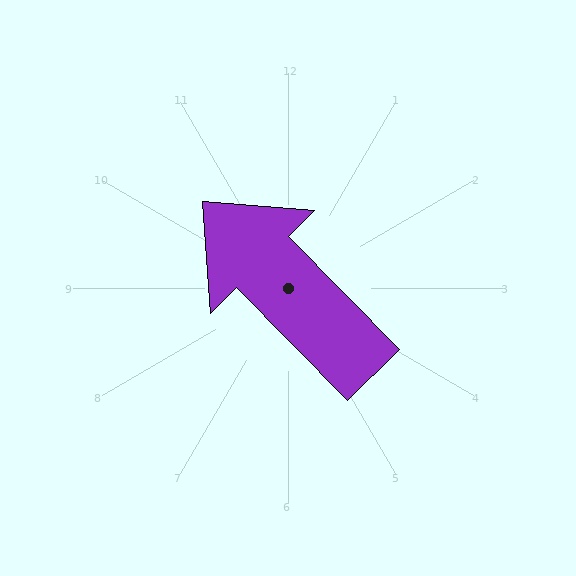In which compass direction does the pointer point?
Northwest.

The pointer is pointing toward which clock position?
Roughly 11 o'clock.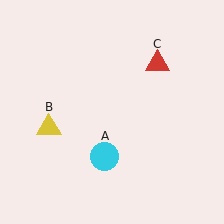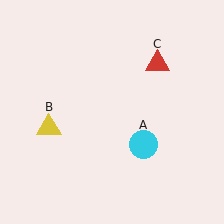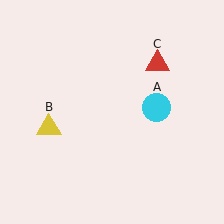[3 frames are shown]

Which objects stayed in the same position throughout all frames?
Yellow triangle (object B) and red triangle (object C) remained stationary.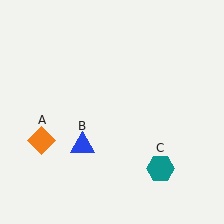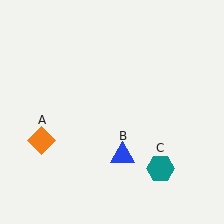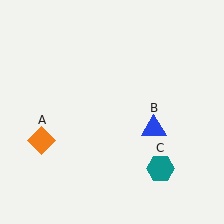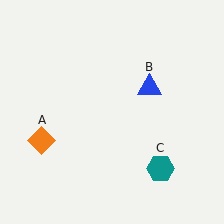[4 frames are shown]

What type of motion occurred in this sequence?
The blue triangle (object B) rotated counterclockwise around the center of the scene.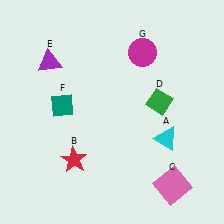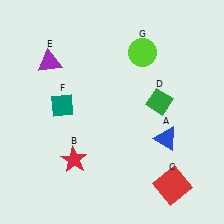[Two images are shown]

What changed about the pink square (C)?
In Image 1, C is pink. In Image 2, it changed to red.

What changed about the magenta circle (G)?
In Image 1, G is magenta. In Image 2, it changed to lime.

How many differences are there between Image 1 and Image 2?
There are 3 differences between the two images.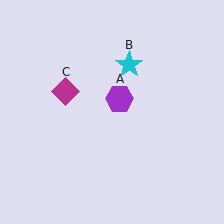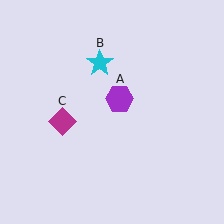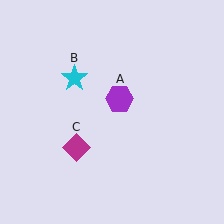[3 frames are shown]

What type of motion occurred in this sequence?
The cyan star (object B), magenta diamond (object C) rotated counterclockwise around the center of the scene.